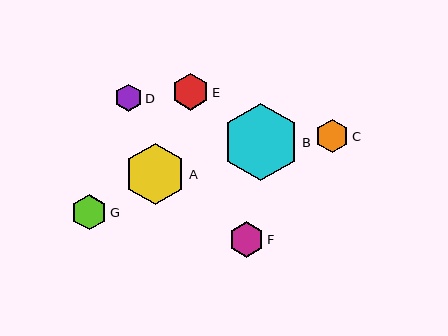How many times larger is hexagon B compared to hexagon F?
Hexagon B is approximately 2.2 times the size of hexagon F.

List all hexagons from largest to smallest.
From largest to smallest: B, A, E, G, F, C, D.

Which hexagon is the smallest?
Hexagon D is the smallest with a size of approximately 27 pixels.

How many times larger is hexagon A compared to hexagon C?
Hexagon A is approximately 1.8 times the size of hexagon C.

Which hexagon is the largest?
Hexagon B is the largest with a size of approximately 77 pixels.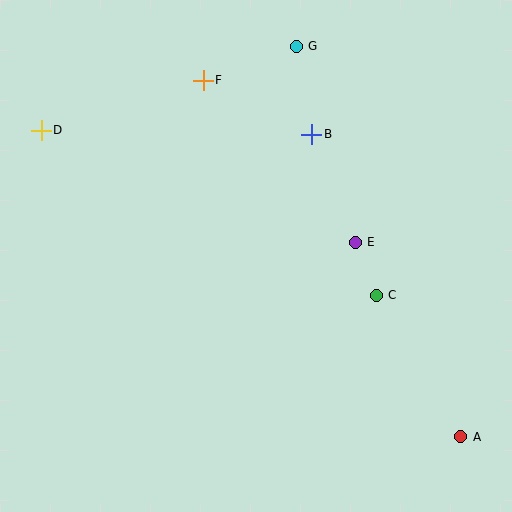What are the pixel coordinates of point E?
Point E is at (355, 242).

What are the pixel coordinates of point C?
Point C is at (376, 295).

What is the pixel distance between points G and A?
The distance between G and A is 424 pixels.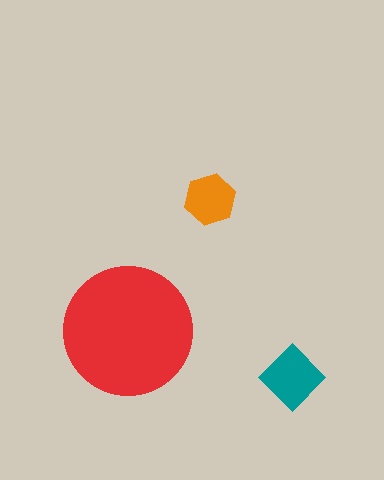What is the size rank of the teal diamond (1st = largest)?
2nd.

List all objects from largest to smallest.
The red circle, the teal diamond, the orange hexagon.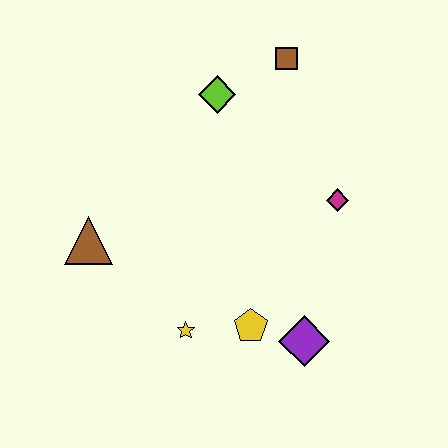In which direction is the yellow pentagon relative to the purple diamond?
The yellow pentagon is to the left of the purple diamond.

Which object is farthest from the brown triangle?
The brown square is farthest from the brown triangle.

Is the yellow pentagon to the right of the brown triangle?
Yes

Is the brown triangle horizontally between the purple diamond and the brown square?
No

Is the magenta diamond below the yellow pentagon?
No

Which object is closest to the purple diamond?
The yellow pentagon is closest to the purple diamond.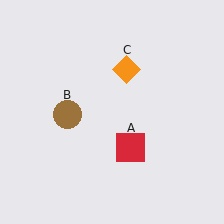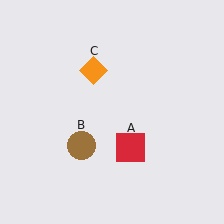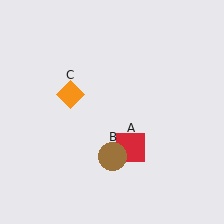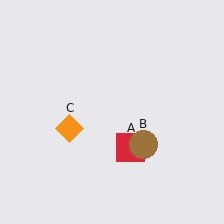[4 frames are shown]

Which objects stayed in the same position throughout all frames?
Red square (object A) remained stationary.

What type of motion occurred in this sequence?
The brown circle (object B), orange diamond (object C) rotated counterclockwise around the center of the scene.